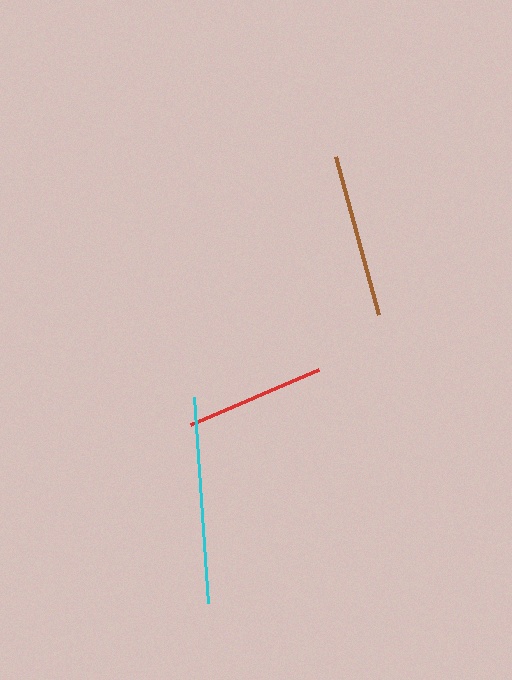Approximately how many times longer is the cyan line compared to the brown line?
The cyan line is approximately 1.3 times the length of the brown line.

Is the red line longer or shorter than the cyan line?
The cyan line is longer than the red line.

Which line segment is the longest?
The cyan line is the longest at approximately 206 pixels.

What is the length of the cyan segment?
The cyan segment is approximately 206 pixels long.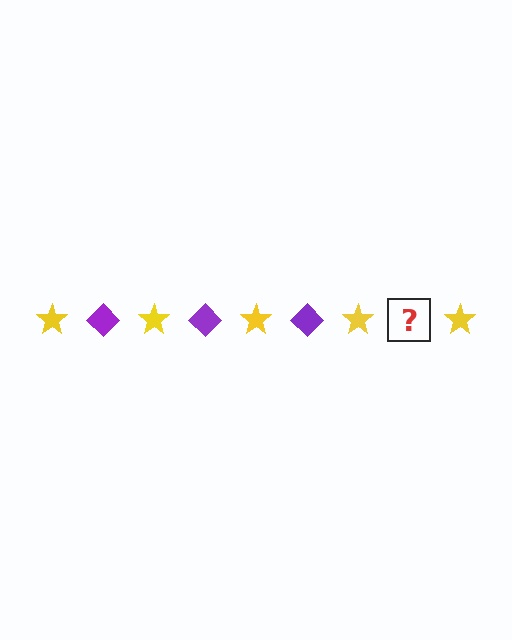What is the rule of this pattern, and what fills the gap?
The rule is that the pattern alternates between yellow star and purple diamond. The gap should be filled with a purple diamond.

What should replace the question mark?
The question mark should be replaced with a purple diamond.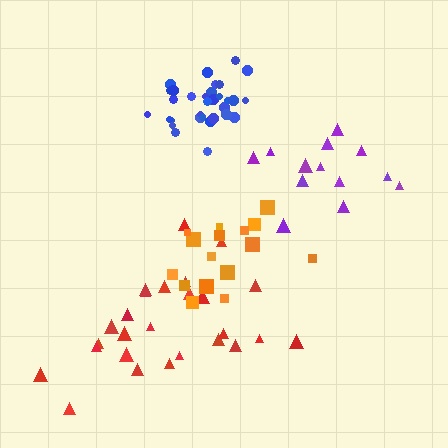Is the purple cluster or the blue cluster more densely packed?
Blue.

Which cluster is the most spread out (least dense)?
Purple.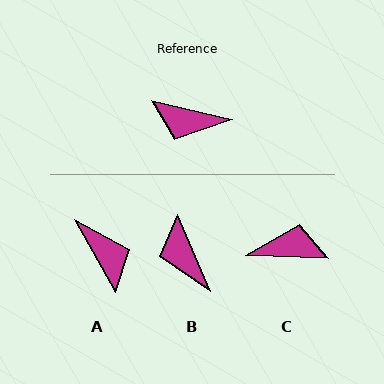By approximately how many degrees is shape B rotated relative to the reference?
Approximately 53 degrees clockwise.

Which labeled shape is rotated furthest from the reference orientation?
C, about 169 degrees away.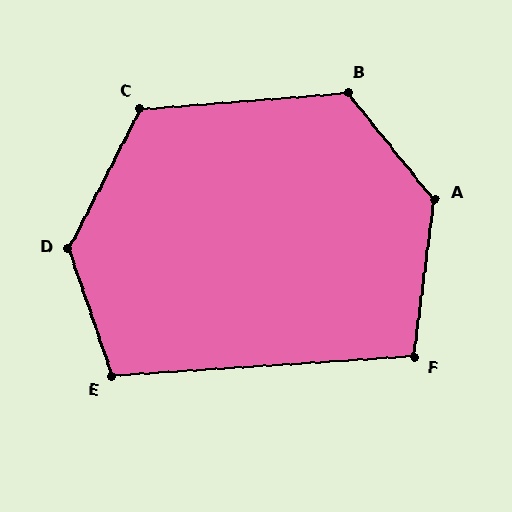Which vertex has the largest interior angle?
D, at approximately 134 degrees.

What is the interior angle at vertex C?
Approximately 121 degrees (obtuse).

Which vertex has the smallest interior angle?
F, at approximately 101 degrees.